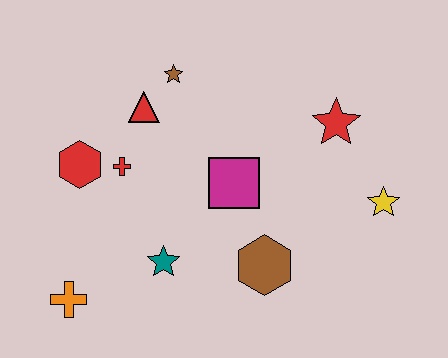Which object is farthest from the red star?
The orange cross is farthest from the red star.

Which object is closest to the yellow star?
The red star is closest to the yellow star.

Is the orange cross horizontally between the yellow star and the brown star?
No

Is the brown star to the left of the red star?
Yes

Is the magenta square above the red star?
No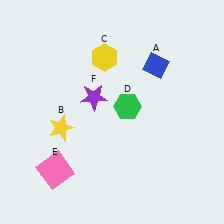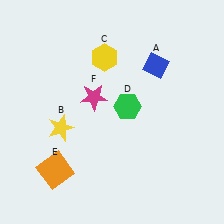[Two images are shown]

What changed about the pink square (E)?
In Image 1, E is pink. In Image 2, it changed to orange.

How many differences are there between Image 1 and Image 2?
There are 2 differences between the two images.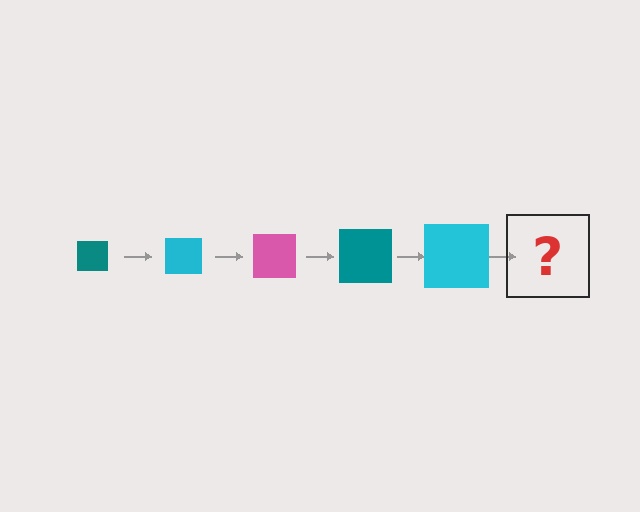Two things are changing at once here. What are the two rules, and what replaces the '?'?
The two rules are that the square grows larger each step and the color cycles through teal, cyan, and pink. The '?' should be a pink square, larger than the previous one.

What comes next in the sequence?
The next element should be a pink square, larger than the previous one.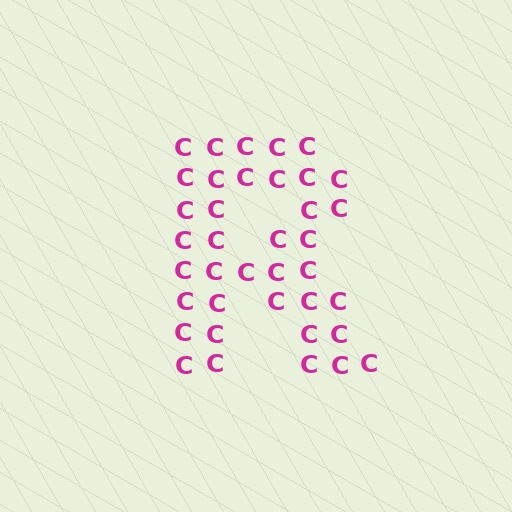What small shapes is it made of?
It is made of small letter C's.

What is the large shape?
The large shape is the letter R.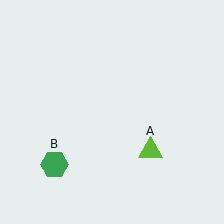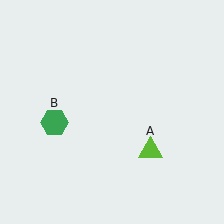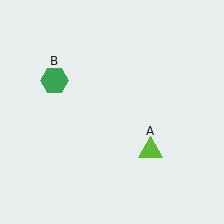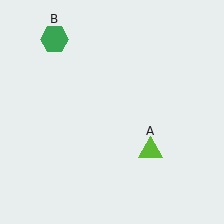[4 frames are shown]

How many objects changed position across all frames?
1 object changed position: green hexagon (object B).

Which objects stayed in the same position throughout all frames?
Lime triangle (object A) remained stationary.